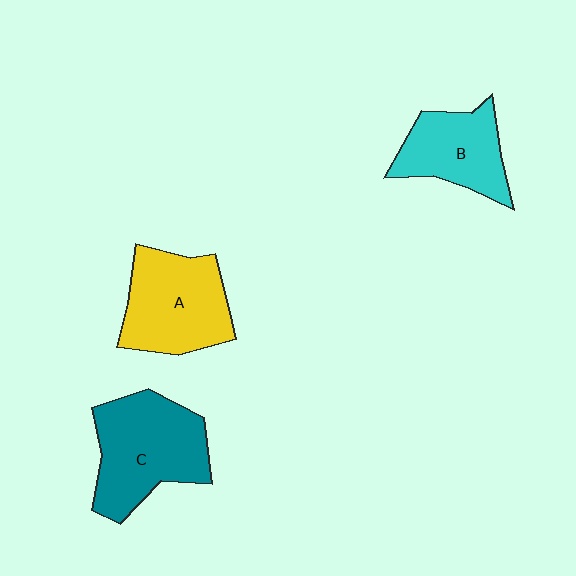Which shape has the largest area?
Shape C (teal).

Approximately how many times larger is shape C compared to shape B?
Approximately 1.4 times.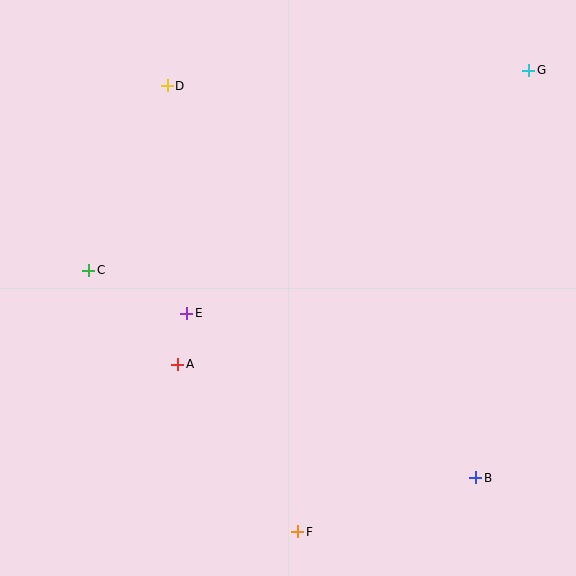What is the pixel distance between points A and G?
The distance between A and G is 458 pixels.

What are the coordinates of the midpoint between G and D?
The midpoint between G and D is at (348, 78).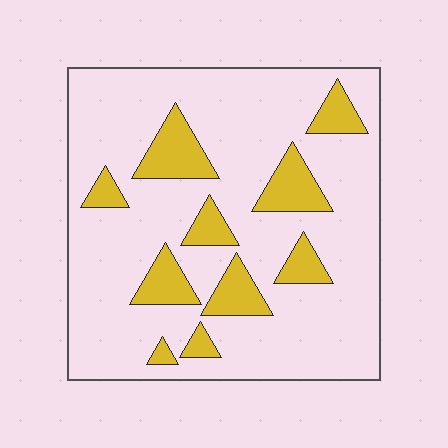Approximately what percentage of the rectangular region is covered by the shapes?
Approximately 20%.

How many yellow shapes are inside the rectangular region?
10.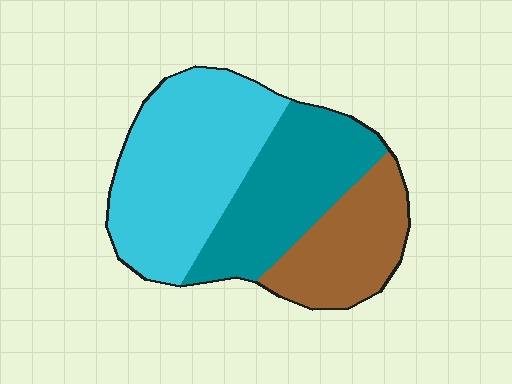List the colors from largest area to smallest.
From largest to smallest: cyan, teal, brown.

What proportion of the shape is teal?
Teal takes up about one third (1/3) of the shape.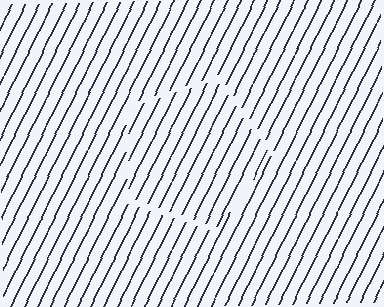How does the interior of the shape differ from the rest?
The interior of the shape contains the same grating, shifted by half a period — the contour is defined by the phase discontinuity where line-ends from the inner and outer gratings abut.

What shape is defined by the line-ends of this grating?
An illusory pentagon. The interior of the shape contains the same grating, shifted by half a period — the contour is defined by the phase discontinuity where line-ends from the inner and outer gratings abut.